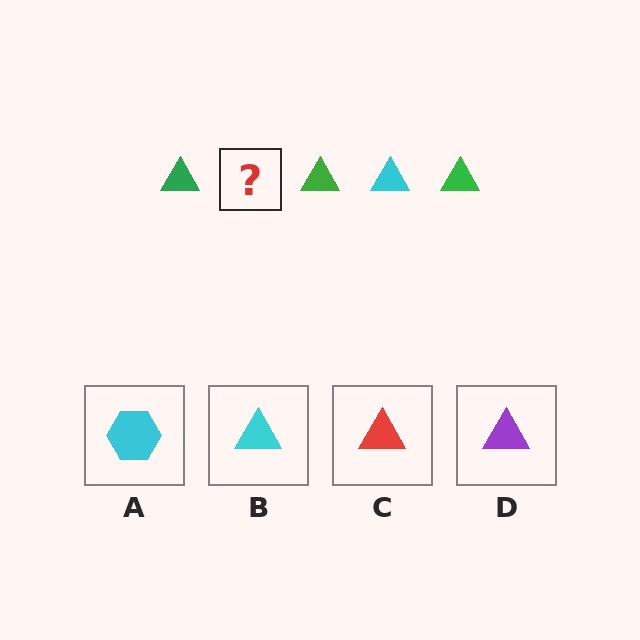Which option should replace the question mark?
Option B.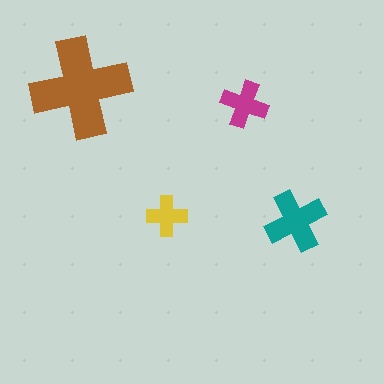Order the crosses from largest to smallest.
the brown one, the teal one, the magenta one, the yellow one.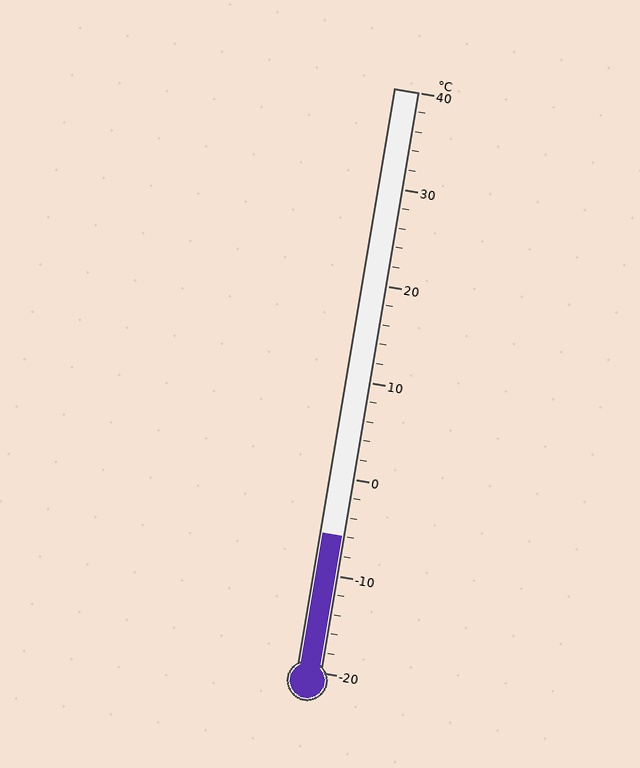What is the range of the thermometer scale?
The thermometer scale ranges from -20°C to 40°C.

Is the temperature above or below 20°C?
The temperature is below 20°C.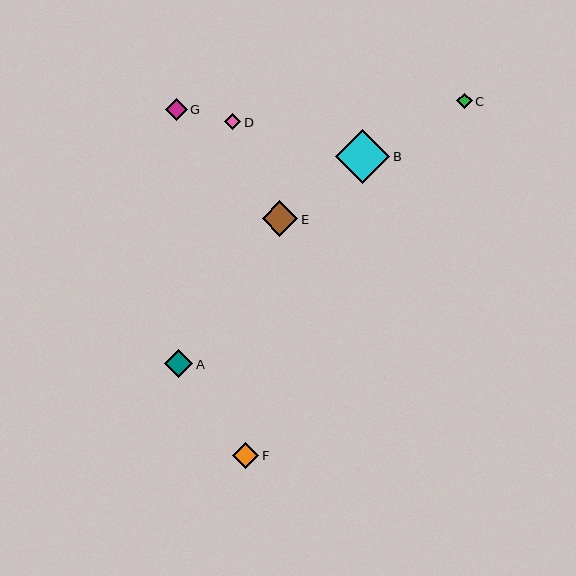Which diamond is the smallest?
Diamond C is the smallest with a size of approximately 16 pixels.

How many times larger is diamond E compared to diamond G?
Diamond E is approximately 1.6 times the size of diamond G.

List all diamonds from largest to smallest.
From largest to smallest: B, E, A, F, G, D, C.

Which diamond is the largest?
Diamond B is the largest with a size of approximately 54 pixels.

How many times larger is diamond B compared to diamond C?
Diamond B is approximately 3.5 times the size of diamond C.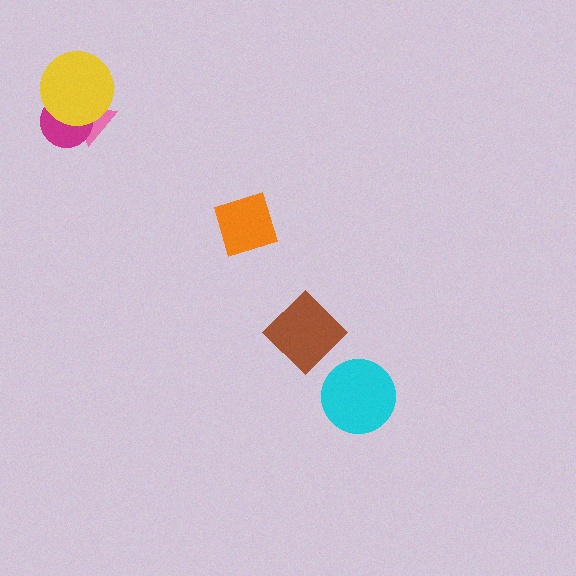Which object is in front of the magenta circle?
The yellow circle is in front of the magenta circle.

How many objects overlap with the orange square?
0 objects overlap with the orange square.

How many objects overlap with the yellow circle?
2 objects overlap with the yellow circle.